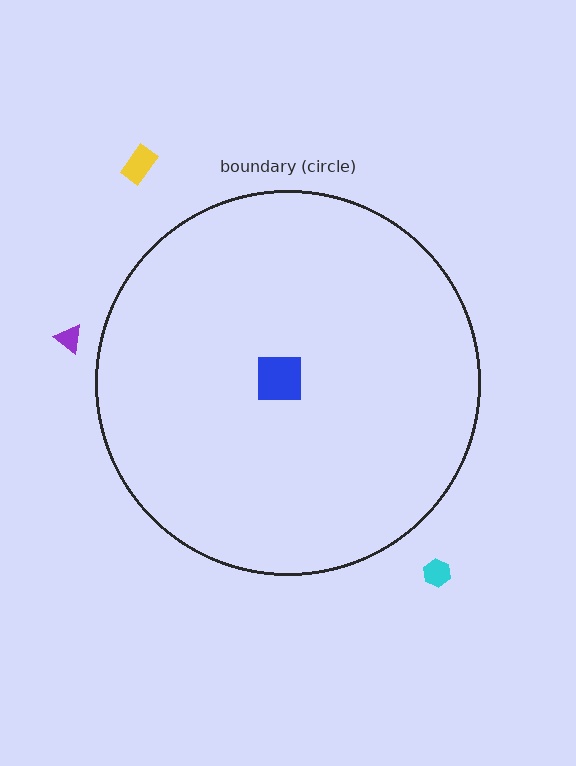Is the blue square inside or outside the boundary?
Inside.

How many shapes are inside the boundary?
1 inside, 3 outside.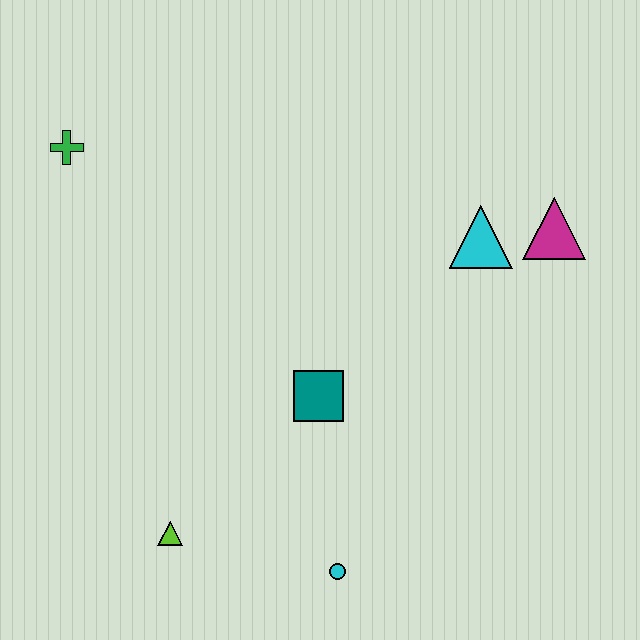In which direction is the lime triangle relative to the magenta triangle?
The lime triangle is to the left of the magenta triangle.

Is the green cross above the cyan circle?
Yes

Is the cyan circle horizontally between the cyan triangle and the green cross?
Yes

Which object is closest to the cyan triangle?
The magenta triangle is closest to the cyan triangle.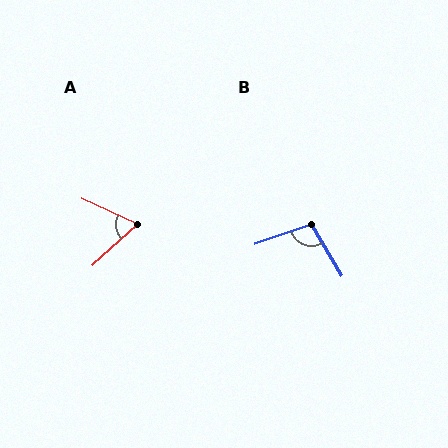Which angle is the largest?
B, at approximately 101 degrees.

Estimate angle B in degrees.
Approximately 101 degrees.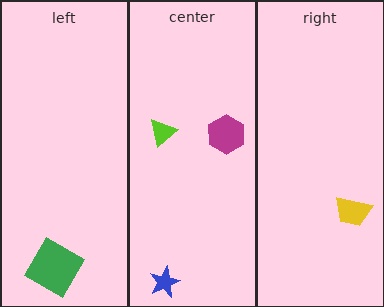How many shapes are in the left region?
1.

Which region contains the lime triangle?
The center region.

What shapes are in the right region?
The yellow trapezoid.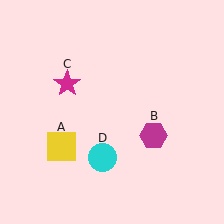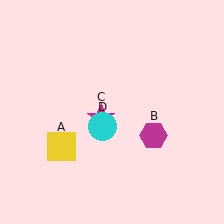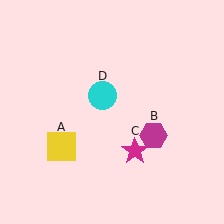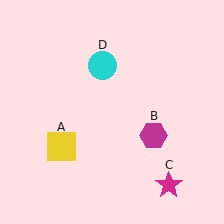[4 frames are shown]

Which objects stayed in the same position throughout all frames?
Yellow square (object A) and magenta hexagon (object B) remained stationary.